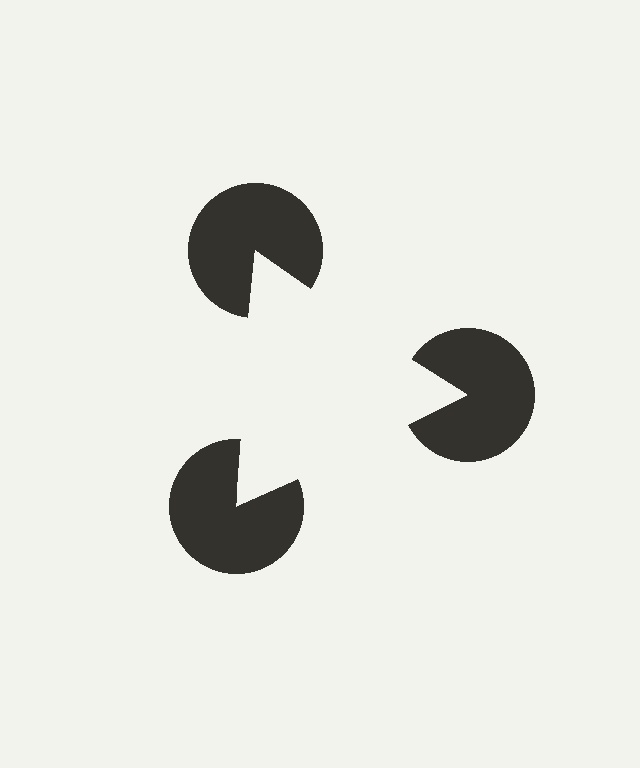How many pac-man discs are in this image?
There are 3 — one at each vertex of the illusory triangle.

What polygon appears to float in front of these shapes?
An illusory triangle — its edges are inferred from the aligned wedge cuts in the pac-man discs, not physically drawn.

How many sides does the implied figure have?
3 sides.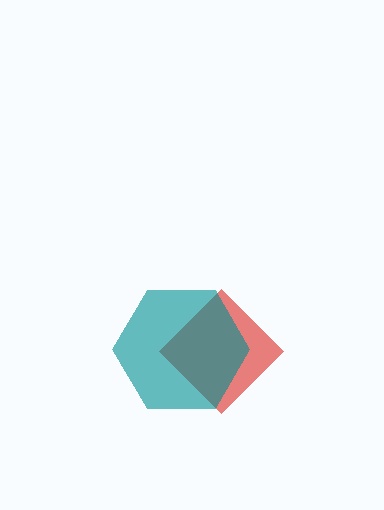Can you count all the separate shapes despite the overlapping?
Yes, there are 2 separate shapes.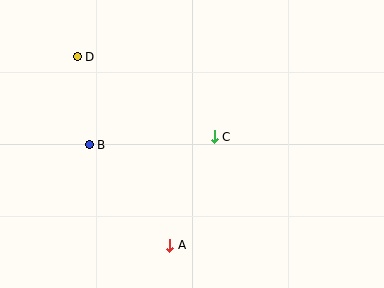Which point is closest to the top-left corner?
Point D is closest to the top-left corner.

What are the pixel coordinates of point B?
Point B is at (89, 145).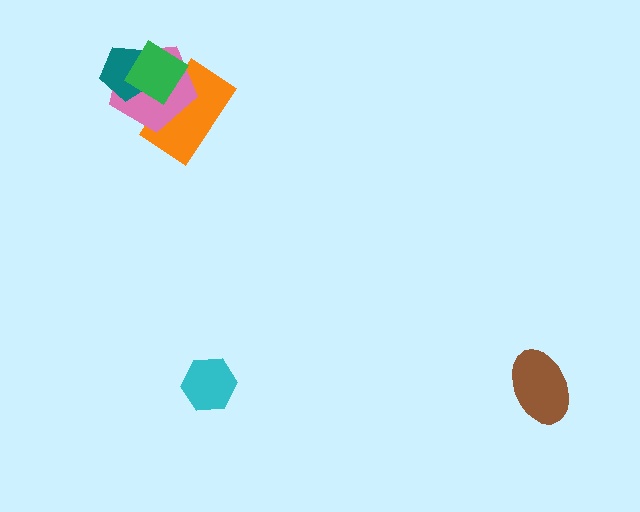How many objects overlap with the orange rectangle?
2 objects overlap with the orange rectangle.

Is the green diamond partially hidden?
No, no other shape covers it.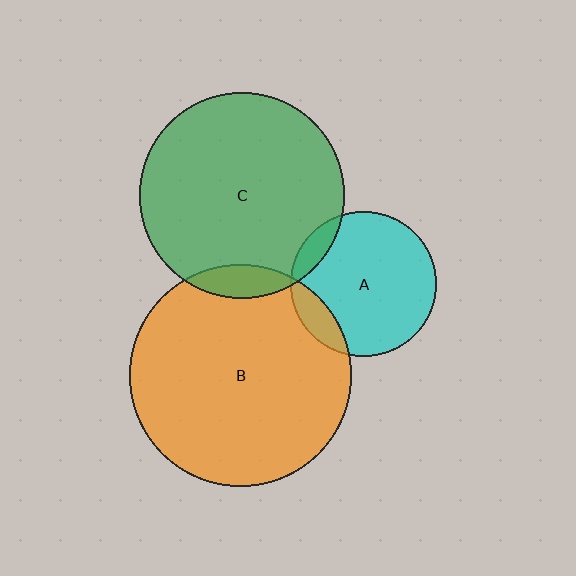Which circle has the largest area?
Circle B (orange).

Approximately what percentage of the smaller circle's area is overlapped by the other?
Approximately 10%.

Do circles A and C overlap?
Yes.